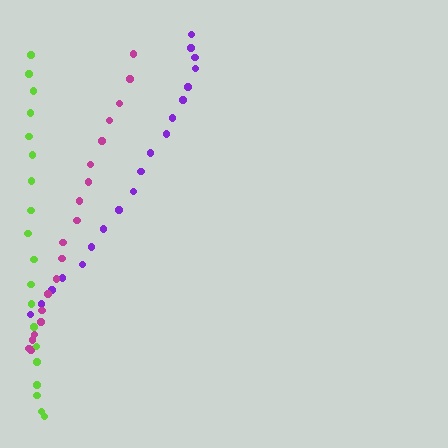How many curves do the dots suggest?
There are 3 distinct paths.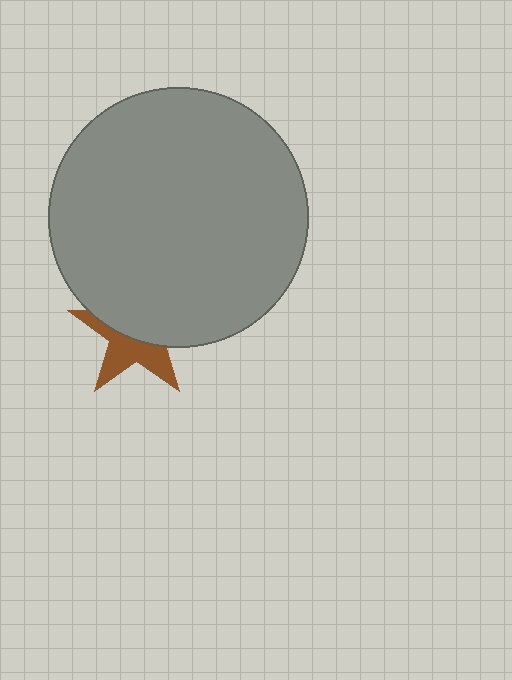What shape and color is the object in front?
The object in front is a gray circle.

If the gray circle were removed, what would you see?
You would see the complete brown star.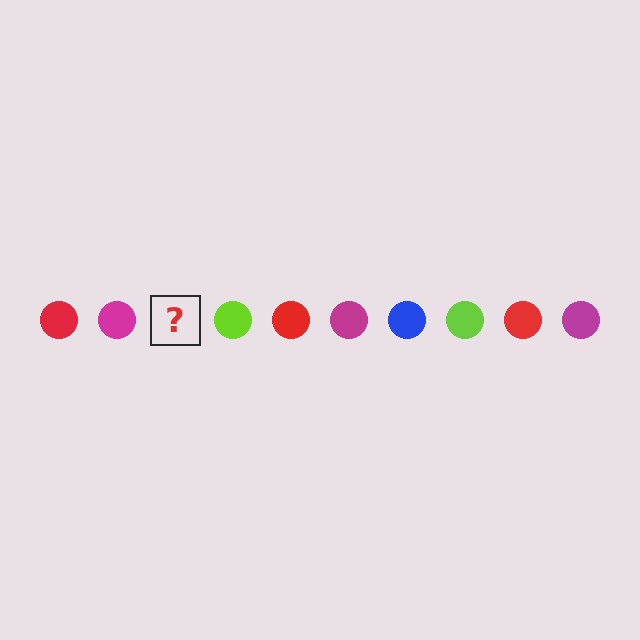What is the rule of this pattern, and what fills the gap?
The rule is that the pattern cycles through red, magenta, blue, lime circles. The gap should be filled with a blue circle.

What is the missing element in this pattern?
The missing element is a blue circle.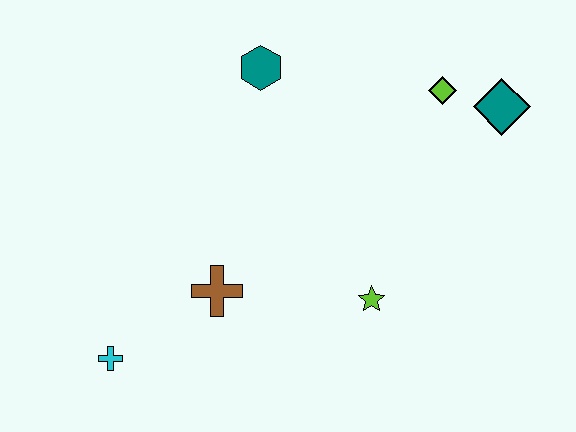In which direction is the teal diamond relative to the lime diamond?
The teal diamond is to the right of the lime diamond.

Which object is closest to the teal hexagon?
The lime diamond is closest to the teal hexagon.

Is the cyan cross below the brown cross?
Yes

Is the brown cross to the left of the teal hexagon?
Yes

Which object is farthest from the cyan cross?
The teal diamond is farthest from the cyan cross.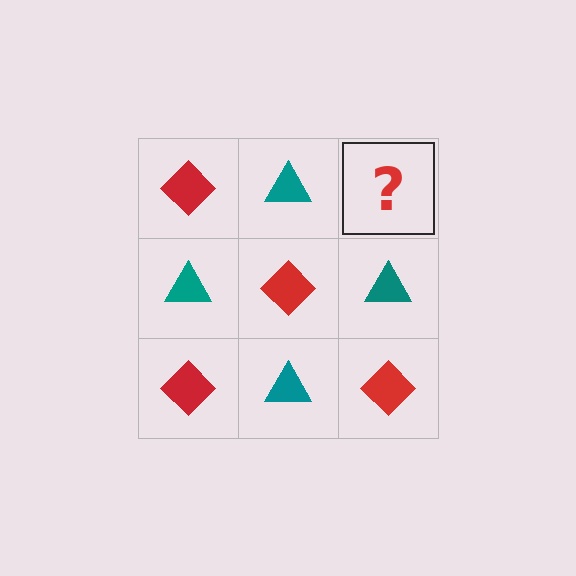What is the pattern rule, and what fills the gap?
The rule is that it alternates red diamond and teal triangle in a checkerboard pattern. The gap should be filled with a red diamond.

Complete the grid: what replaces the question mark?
The question mark should be replaced with a red diamond.